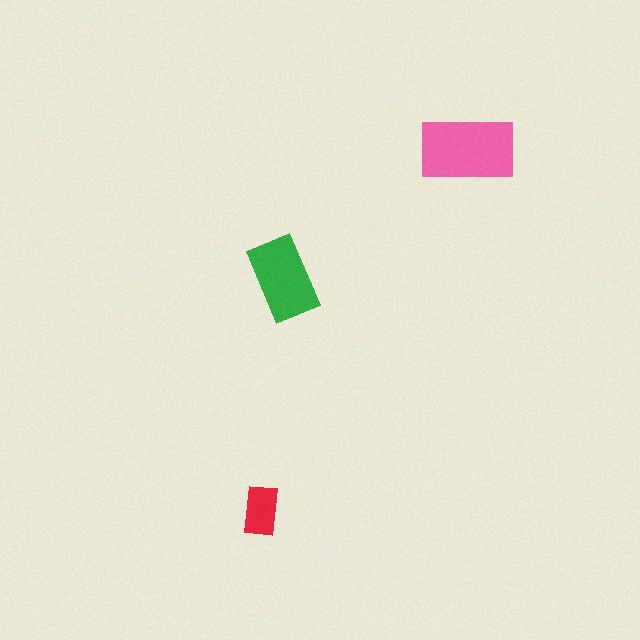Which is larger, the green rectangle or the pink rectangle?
The pink one.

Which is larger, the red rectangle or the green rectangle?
The green one.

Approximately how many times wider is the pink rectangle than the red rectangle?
About 2 times wider.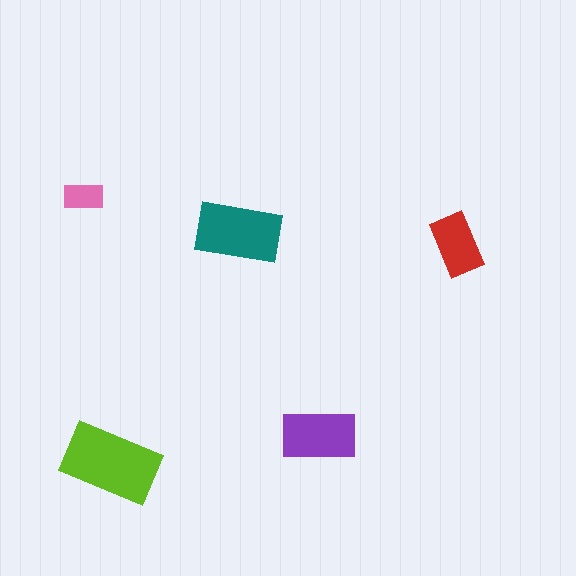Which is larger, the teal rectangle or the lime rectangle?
The lime one.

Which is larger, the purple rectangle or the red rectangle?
The purple one.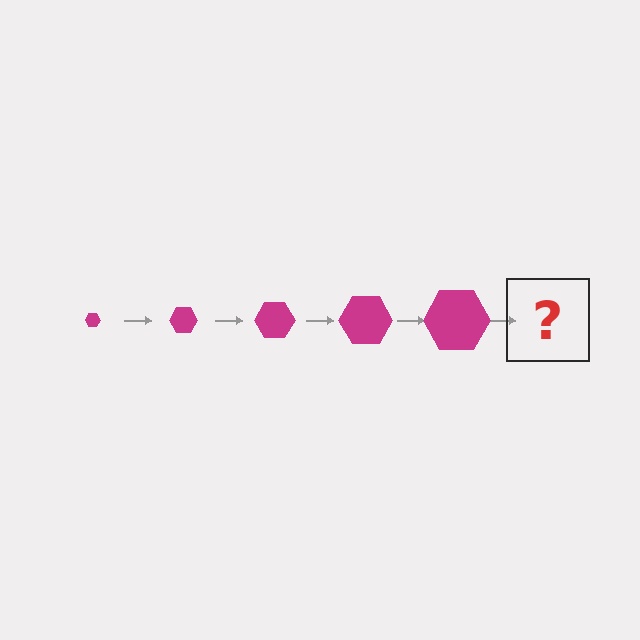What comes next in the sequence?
The next element should be a magenta hexagon, larger than the previous one.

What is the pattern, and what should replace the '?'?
The pattern is that the hexagon gets progressively larger each step. The '?' should be a magenta hexagon, larger than the previous one.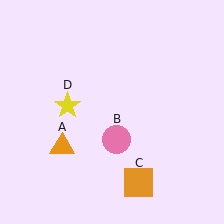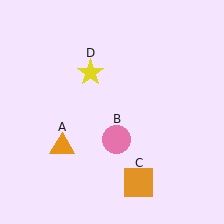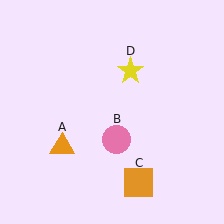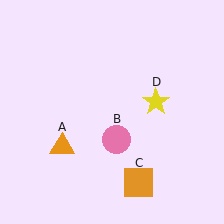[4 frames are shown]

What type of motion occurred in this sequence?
The yellow star (object D) rotated clockwise around the center of the scene.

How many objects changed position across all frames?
1 object changed position: yellow star (object D).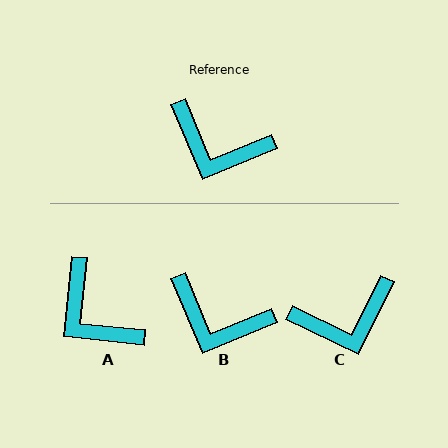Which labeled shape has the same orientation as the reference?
B.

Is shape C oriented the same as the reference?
No, it is off by about 41 degrees.